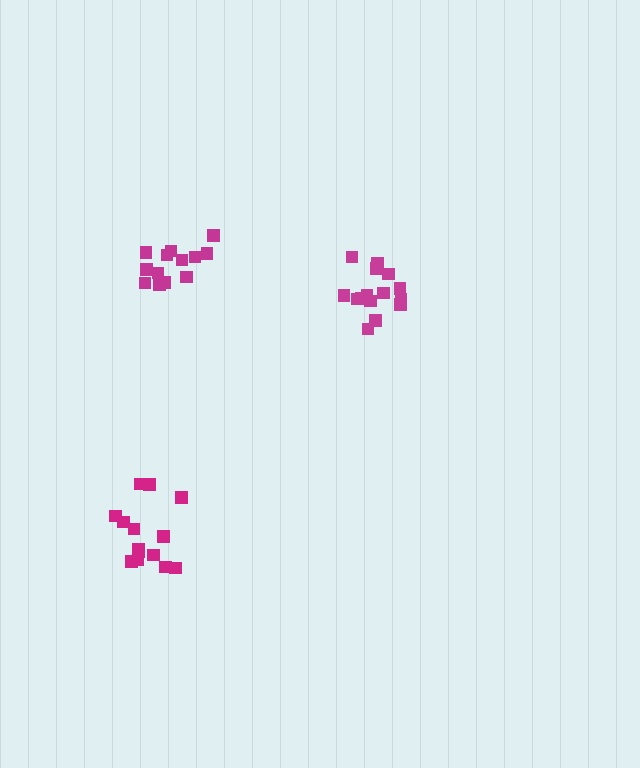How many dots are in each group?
Group 1: 13 dots, Group 2: 15 dots, Group 3: 14 dots (42 total).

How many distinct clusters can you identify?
There are 3 distinct clusters.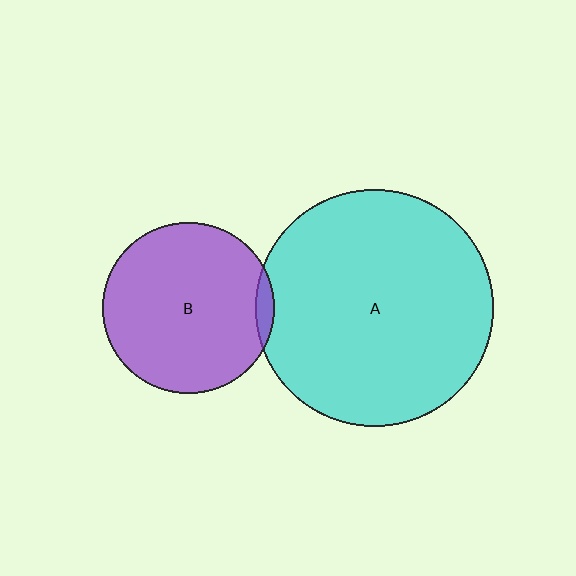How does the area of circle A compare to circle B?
Approximately 1.9 times.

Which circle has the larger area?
Circle A (cyan).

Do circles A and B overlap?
Yes.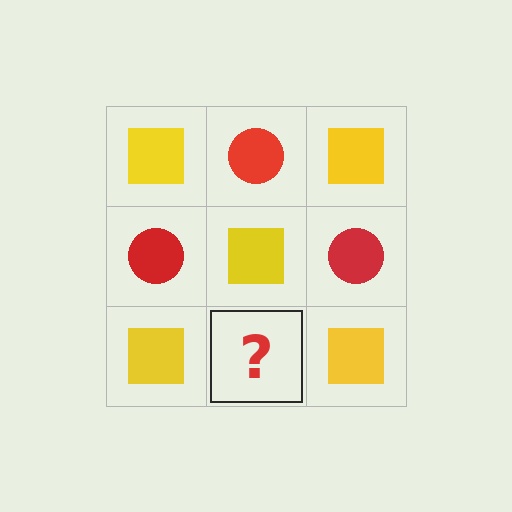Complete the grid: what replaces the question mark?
The question mark should be replaced with a red circle.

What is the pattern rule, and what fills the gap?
The rule is that it alternates yellow square and red circle in a checkerboard pattern. The gap should be filled with a red circle.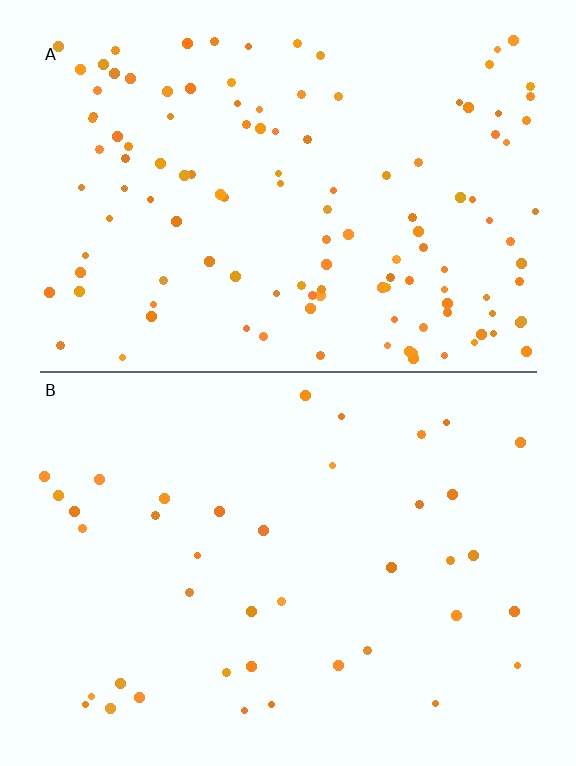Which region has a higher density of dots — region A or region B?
A (the top).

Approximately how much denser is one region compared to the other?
Approximately 3.2× — region A over region B.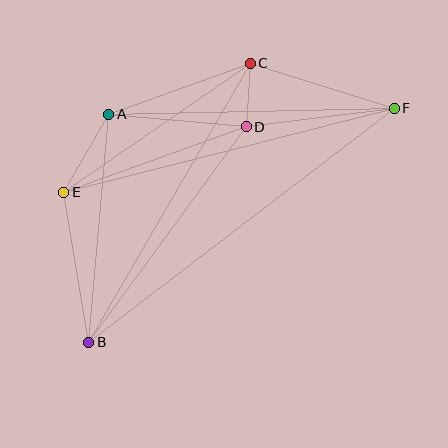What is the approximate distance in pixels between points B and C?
The distance between B and C is approximately 322 pixels.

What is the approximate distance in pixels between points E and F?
The distance between E and F is approximately 341 pixels.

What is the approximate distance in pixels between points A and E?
The distance between A and E is approximately 90 pixels.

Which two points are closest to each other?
Points C and D are closest to each other.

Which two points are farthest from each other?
Points B and F are farthest from each other.